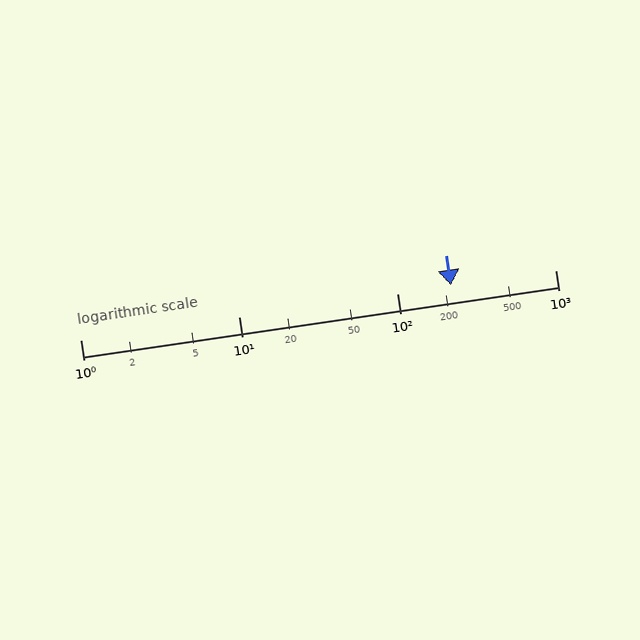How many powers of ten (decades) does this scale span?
The scale spans 3 decades, from 1 to 1000.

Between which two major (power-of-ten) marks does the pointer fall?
The pointer is between 100 and 1000.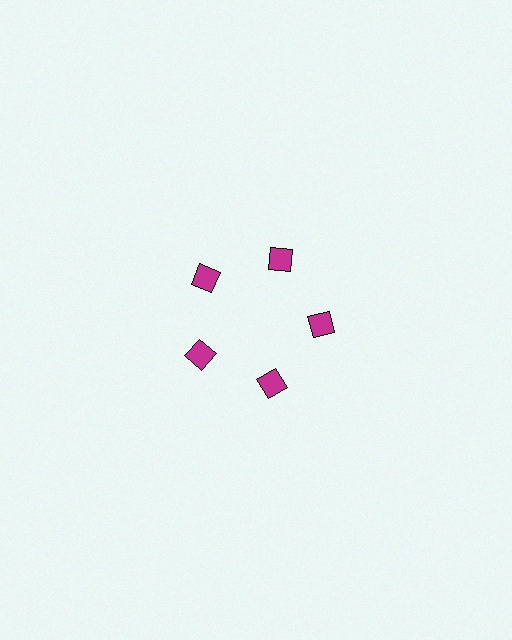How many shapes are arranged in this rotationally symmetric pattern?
There are 5 shapes, arranged in 5 groups of 1.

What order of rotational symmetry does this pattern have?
This pattern has 5-fold rotational symmetry.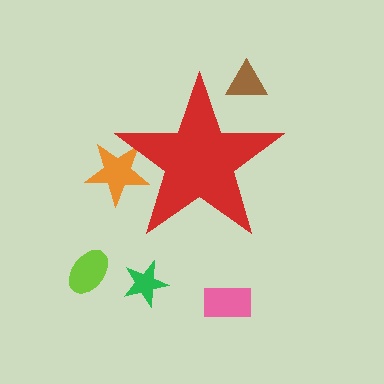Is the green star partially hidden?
No, the green star is fully visible.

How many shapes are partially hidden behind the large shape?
2 shapes are partially hidden.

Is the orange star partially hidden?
Yes, the orange star is partially hidden behind the red star.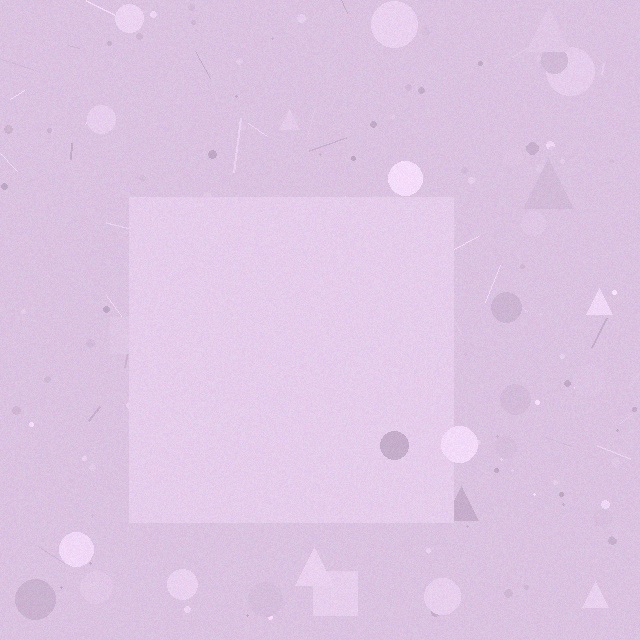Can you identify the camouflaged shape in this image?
The camouflaged shape is a square.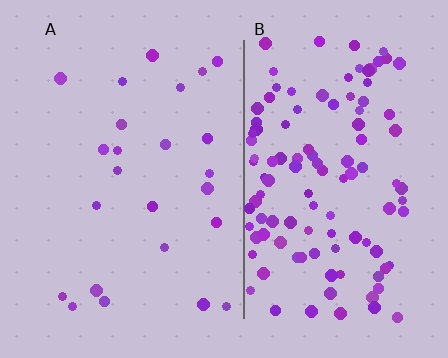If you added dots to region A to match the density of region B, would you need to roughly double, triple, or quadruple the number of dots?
Approximately quadruple.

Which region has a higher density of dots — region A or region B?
B (the right).